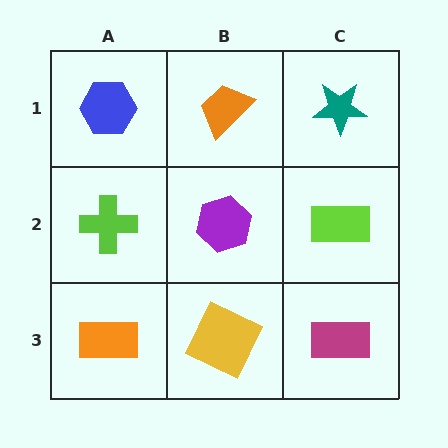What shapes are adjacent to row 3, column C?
A lime rectangle (row 2, column C), a yellow square (row 3, column B).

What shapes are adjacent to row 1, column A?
A lime cross (row 2, column A), an orange trapezoid (row 1, column B).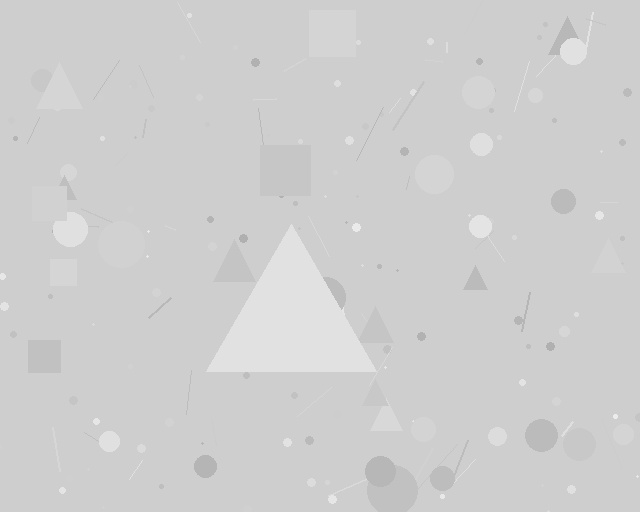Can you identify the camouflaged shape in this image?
The camouflaged shape is a triangle.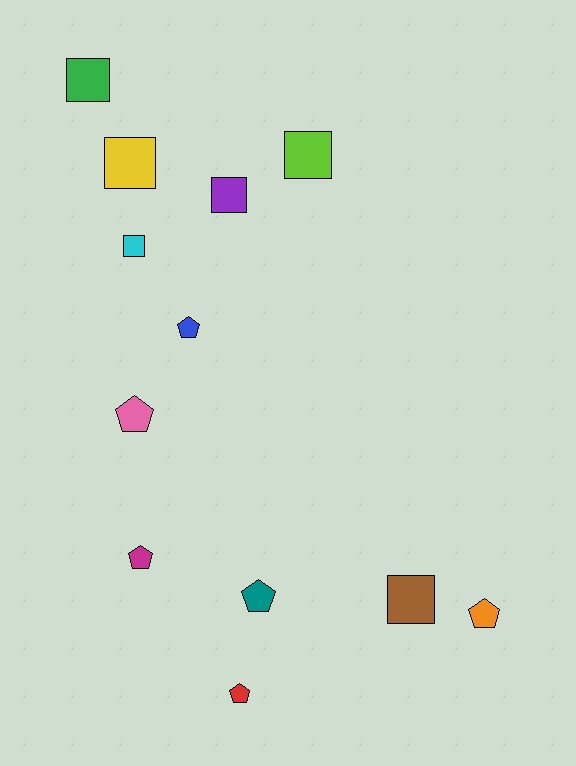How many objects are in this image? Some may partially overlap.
There are 12 objects.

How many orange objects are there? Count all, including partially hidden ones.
There is 1 orange object.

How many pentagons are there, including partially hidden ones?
There are 6 pentagons.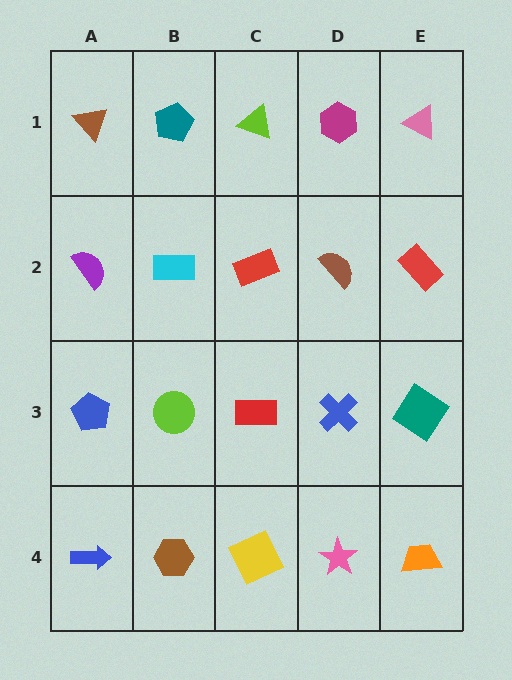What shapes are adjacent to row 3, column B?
A cyan rectangle (row 2, column B), a brown hexagon (row 4, column B), a blue pentagon (row 3, column A), a red rectangle (row 3, column C).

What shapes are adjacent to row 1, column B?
A cyan rectangle (row 2, column B), a brown triangle (row 1, column A), a lime triangle (row 1, column C).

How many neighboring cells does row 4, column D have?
3.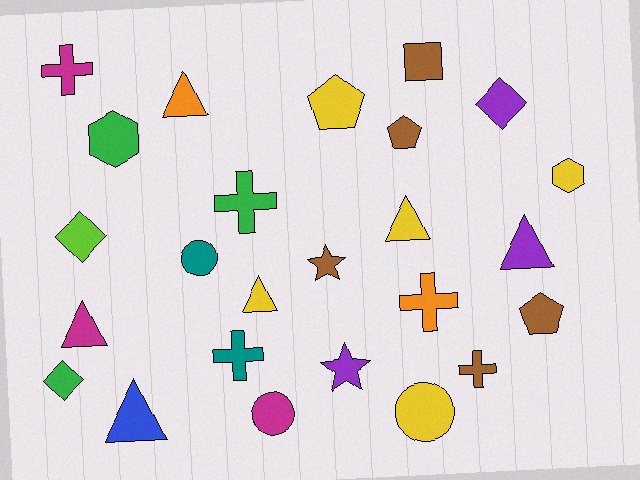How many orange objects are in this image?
There are 2 orange objects.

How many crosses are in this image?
There are 5 crosses.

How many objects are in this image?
There are 25 objects.